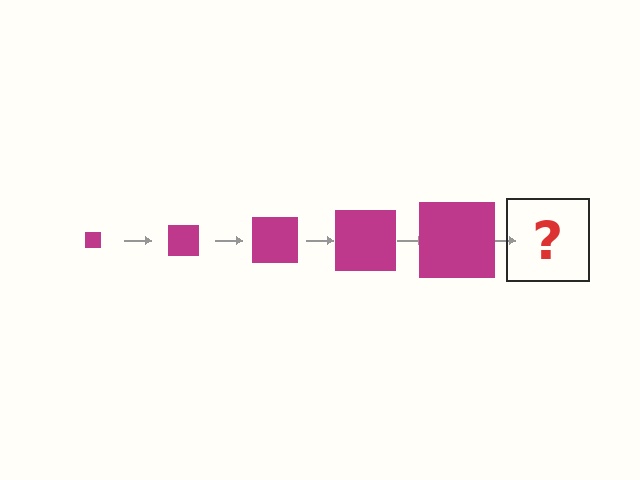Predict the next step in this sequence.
The next step is a magenta square, larger than the previous one.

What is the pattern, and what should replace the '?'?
The pattern is that the square gets progressively larger each step. The '?' should be a magenta square, larger than the previous one.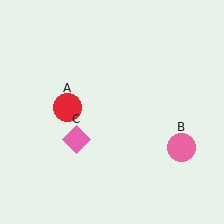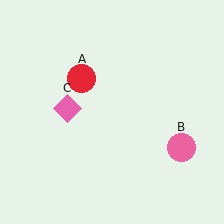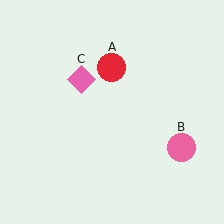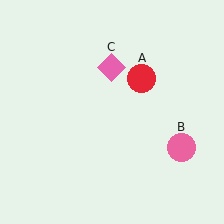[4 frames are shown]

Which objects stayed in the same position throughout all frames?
Pink circle (object B) remained stationary.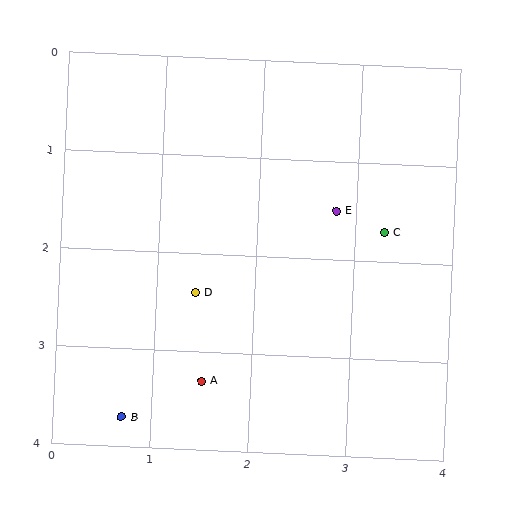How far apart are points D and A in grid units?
Points D and A are about 0.9 grid units apart.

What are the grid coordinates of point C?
Point C is at approximately (3.3, 1.7).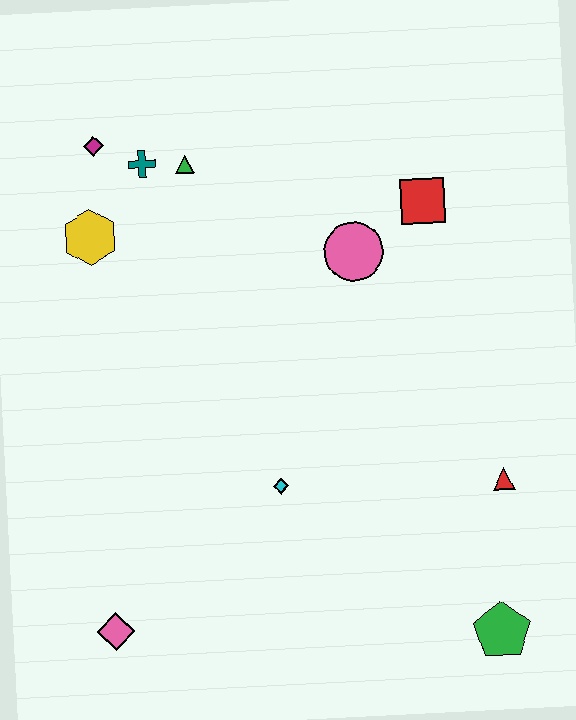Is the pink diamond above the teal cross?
No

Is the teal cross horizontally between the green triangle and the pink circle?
No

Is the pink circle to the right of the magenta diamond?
Yes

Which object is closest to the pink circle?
The red square is closest to the pink circle.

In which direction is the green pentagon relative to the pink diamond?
The green pentagon is to the right of the pink diamond.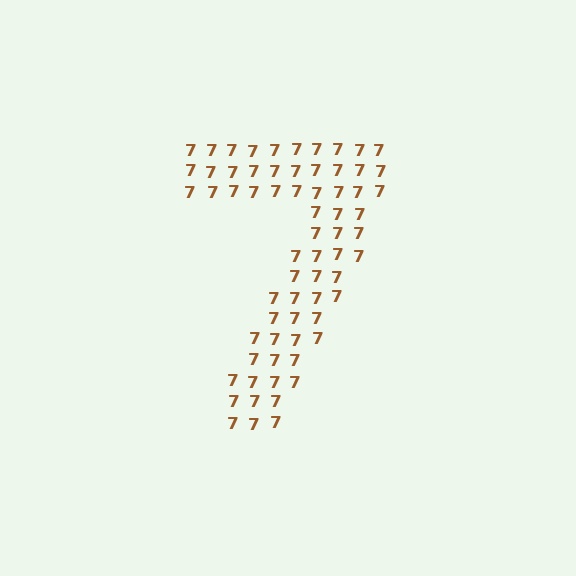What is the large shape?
The large shape is the digit 7.